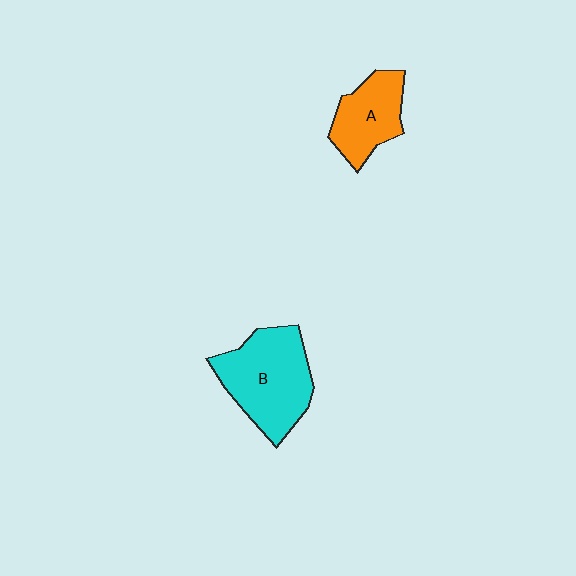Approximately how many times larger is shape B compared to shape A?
Approximately 1.6 times.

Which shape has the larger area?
Shape B (cyan).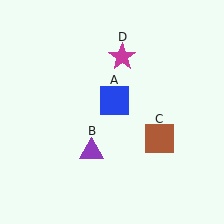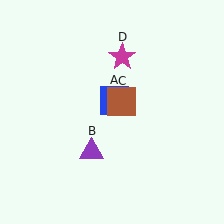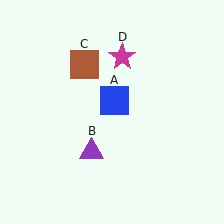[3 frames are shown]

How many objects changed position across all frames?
1 object changed position: brown square (object C).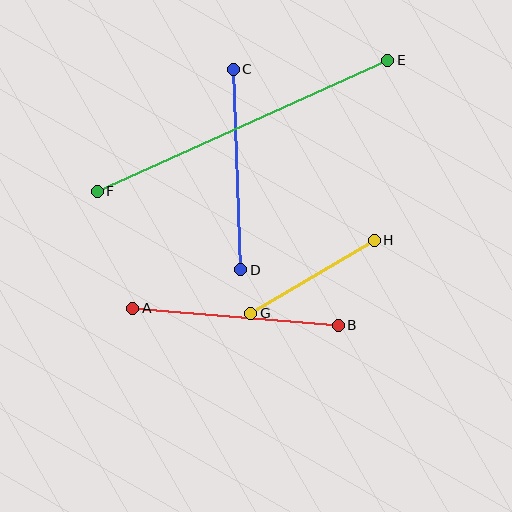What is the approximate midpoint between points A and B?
The midpoint is at approximately (235, 317) pixels.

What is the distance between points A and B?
The distance is approximately 206 pixels.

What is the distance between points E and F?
The distance is approximately 318 pixels.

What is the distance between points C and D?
The distance is approximately 200 pixels.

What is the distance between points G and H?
The distance is approximately 143 pixels.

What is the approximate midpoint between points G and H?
The midpoint is at approximately (313, 277) pixels.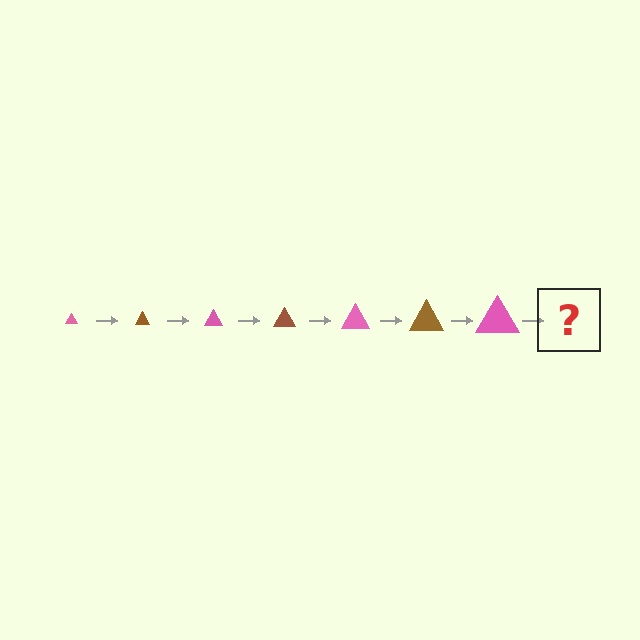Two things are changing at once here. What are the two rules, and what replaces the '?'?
The two rules are that the triangle grows larger each step and the color cycles through pink and brown. The '?' should be a brown triangle, larger than the previous one.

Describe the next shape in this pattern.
It should be a brown triangle, larger than the previous one.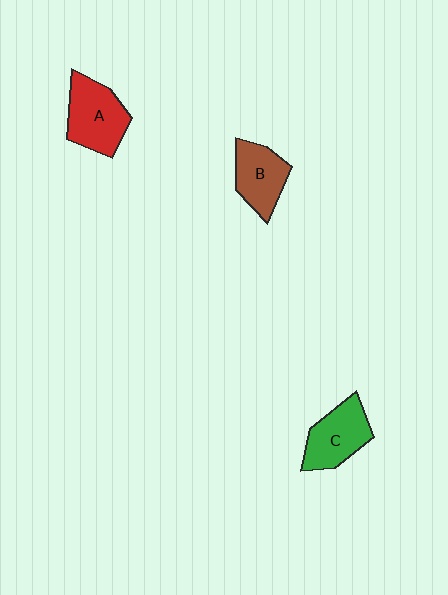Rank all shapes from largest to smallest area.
From largest to smallest: A (red), C (green), B (brown).